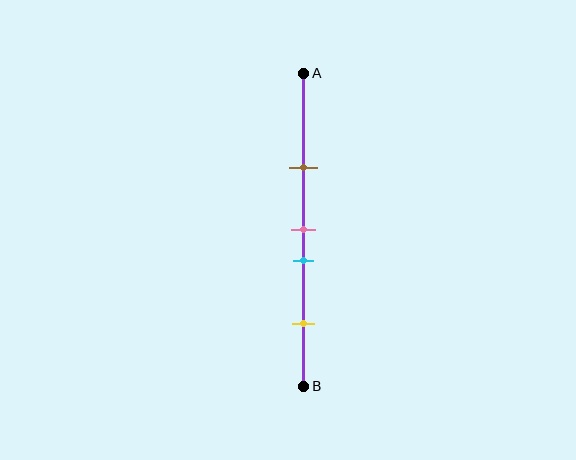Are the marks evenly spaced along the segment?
No, the marks are not evenly spaced.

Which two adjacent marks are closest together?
The pink and cyan marks are the closest adjacent pair.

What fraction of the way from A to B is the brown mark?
The brown mark is approximately 30% (0.3) of the way from A to B.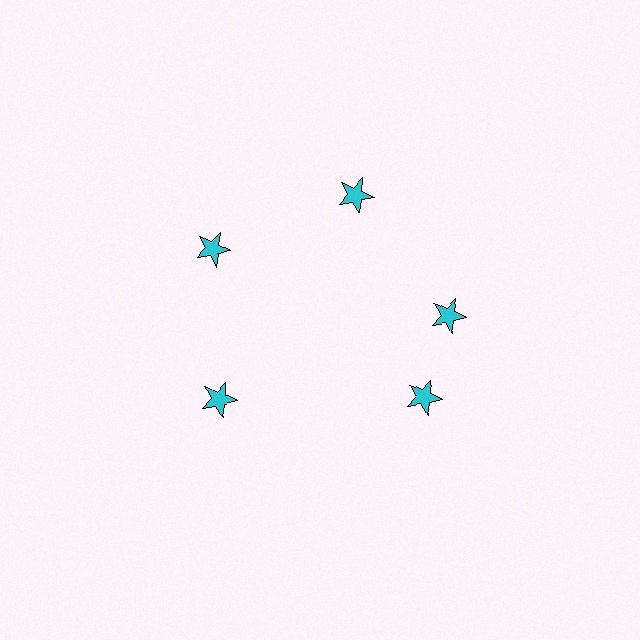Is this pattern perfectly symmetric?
No. The 5 cyan stars are arranged in a ring, but one element near the 5 o'clock position is rotated out of alignment along the ring, breaking the 5-fold rotational symmetry.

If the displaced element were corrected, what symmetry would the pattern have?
It would have 5-fold rotational symmetry — the pattern would map onto itself every 72 degrees.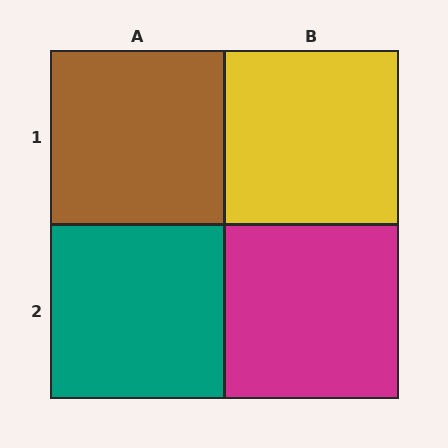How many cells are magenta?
1 cell is magenta.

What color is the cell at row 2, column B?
Magenta.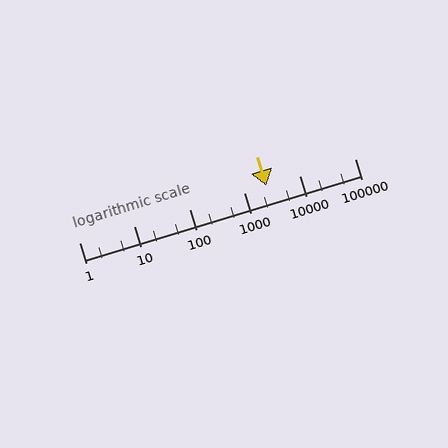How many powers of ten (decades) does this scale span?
The scale spans 5 decades, from 1 to 100000.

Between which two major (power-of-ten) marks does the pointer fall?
The pointer is between 1000 and 10000.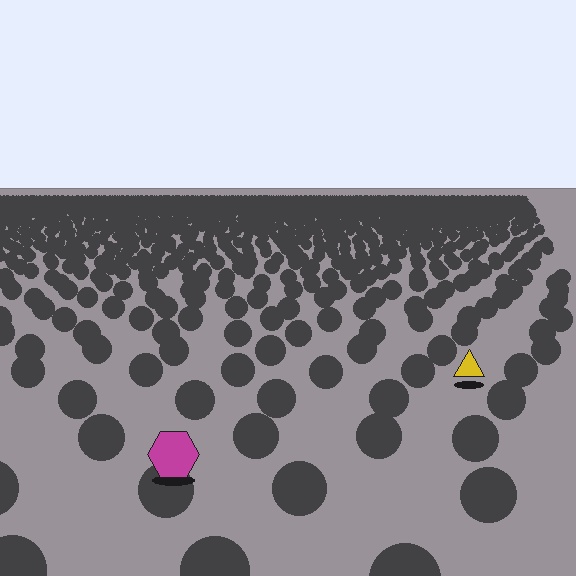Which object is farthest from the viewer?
The yellow triangle is farthest from the viewer. It appears smaller and the ground texture around it is denser.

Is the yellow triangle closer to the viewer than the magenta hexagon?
No. The magenta hexagon is closer — you can tell from the texture gradient: the ground texture is coarser near it.